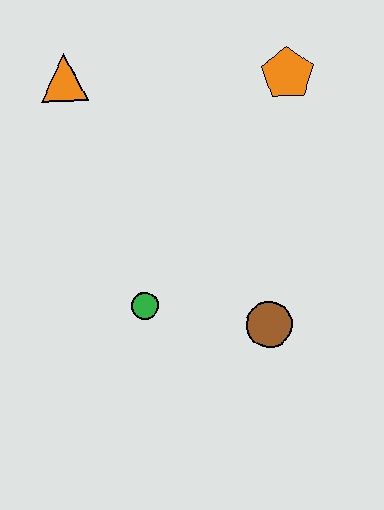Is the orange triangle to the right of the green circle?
No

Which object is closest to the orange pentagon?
The orange triangle is closest to the orange pentagon.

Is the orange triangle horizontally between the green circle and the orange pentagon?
No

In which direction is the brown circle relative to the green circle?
The brown circle is to the right of the green circle.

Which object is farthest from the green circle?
The orange pentagon is farthest from the green circle.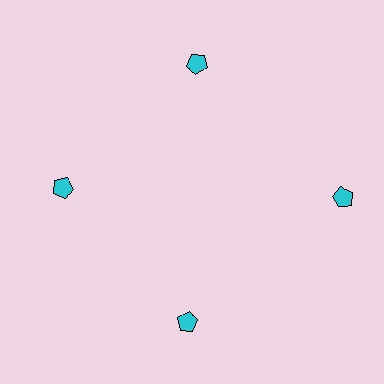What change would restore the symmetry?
The symmetry would be restored by moving it inward, back onto the ring so that all 4 pentagons sit at equal angles and equal distance from the center.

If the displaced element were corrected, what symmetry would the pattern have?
It would have 4-fold rotational symmetry — the pattern would map onto itself every 90 degrees.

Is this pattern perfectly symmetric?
No. The 4 cyan pentagons are arranged in a ring, but one element near the 3 o'clock position is pushed outward from the center, breaking the 4-fold rotational symmetry.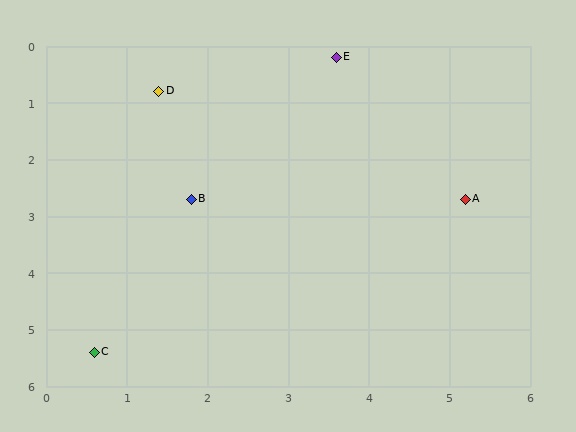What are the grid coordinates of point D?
Point D is at approximately (1.4, 0.8).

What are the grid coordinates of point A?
Point A is at approximately (5.2, 2.7).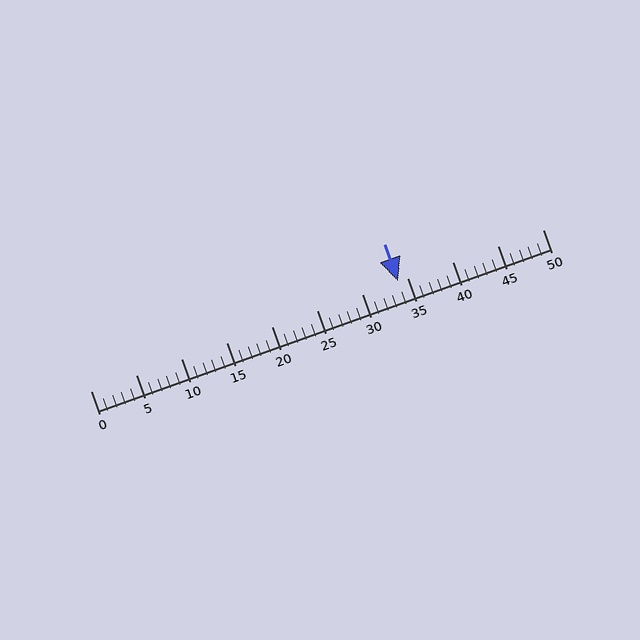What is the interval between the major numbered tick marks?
The major tick marks are spaced 5 units apart.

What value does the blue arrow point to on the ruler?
The blue arrow points to approximately 34.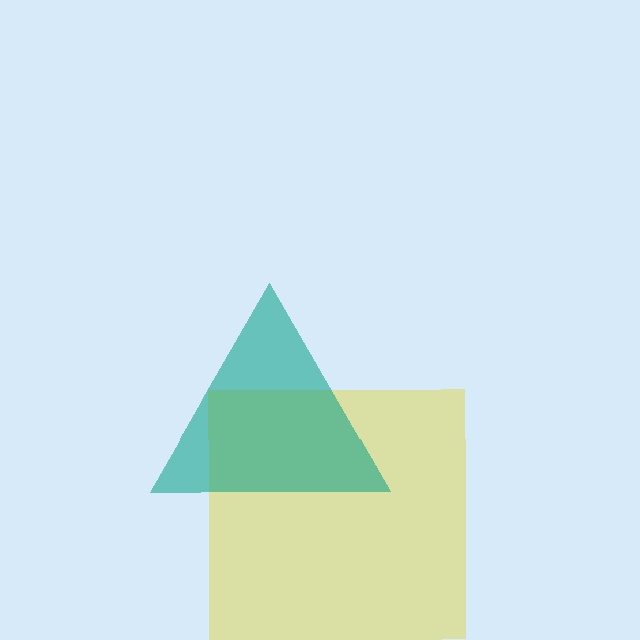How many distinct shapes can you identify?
There are 2 distinct shapes: a yellow square, a teal triangle.